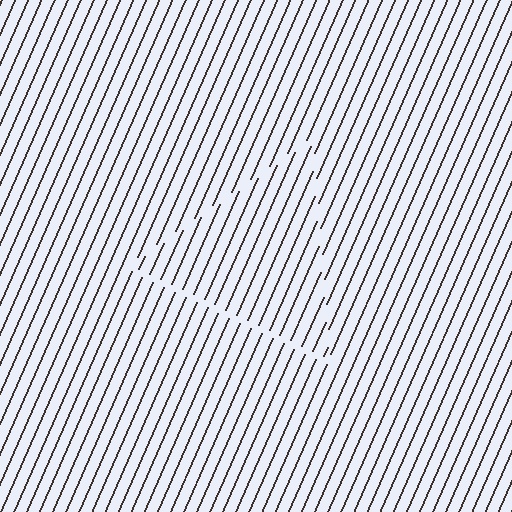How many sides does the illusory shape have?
3 sides — the line-ends trace a triangle.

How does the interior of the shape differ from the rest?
The interior of the shape contains the same grating, shifted by half a period — the contour is defined by the phase discontinuity where line-ends from the inner and outer gratings abut.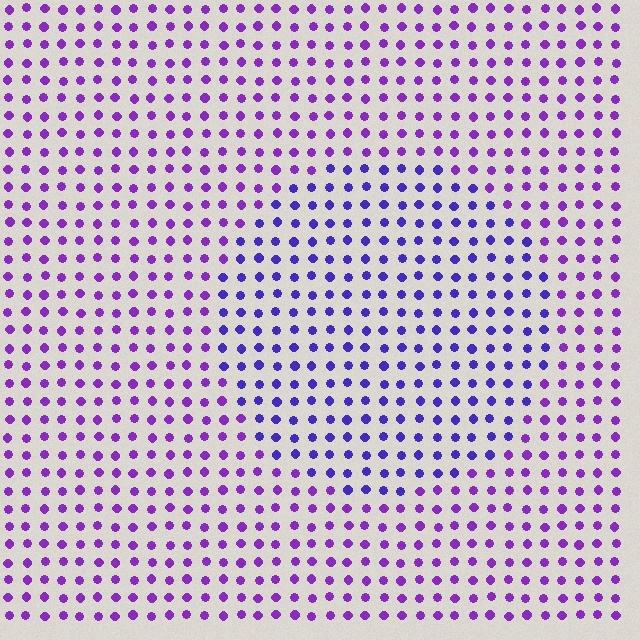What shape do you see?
I see a circle.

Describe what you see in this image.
The image is filled with small purple elements in a uniform arrangement. A circle-shaped region is visible where the elements are tinted to a slightly different hue, forming a subtle color boundary.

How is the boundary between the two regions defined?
The boundary is defined purely by a slight shift in hue (about 29 degrees). Spacing, size, and orientation are identical on both sides.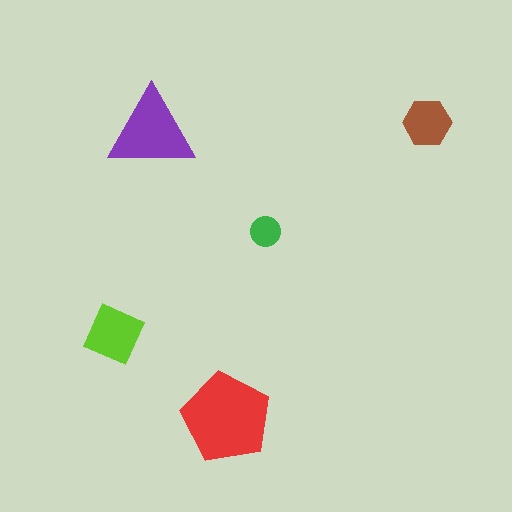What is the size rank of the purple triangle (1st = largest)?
2nd.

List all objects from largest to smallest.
The red pentagon, the purple triangle, the lime diamond, the brown hexagon, the green circle.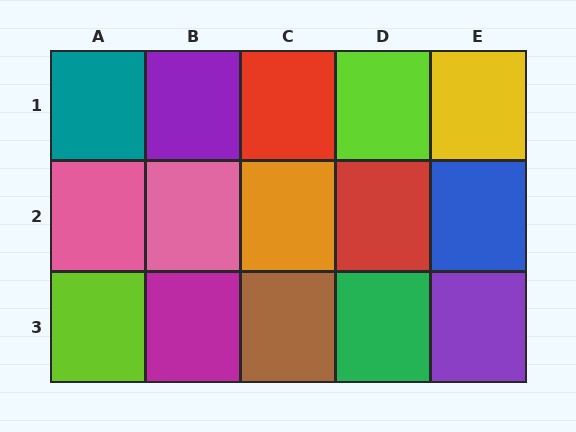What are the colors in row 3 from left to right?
Lime, magenta, brown, green, purple.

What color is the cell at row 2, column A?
Pink.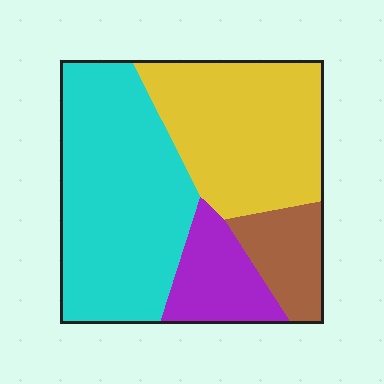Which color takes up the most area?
Cyan, at roughly 45%.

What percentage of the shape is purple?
Purple covers about 15% of the shape.